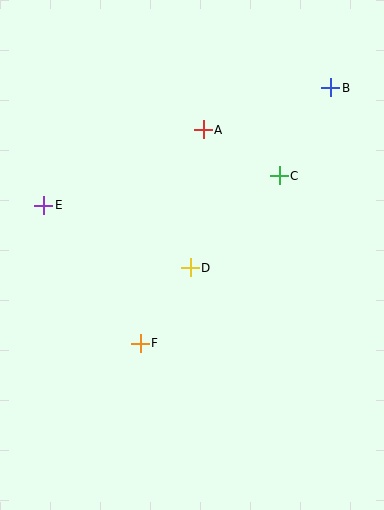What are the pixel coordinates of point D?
Point D is at (190, 268).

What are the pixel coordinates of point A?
Point A is at (203, 130).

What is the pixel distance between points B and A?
The distance between B and A is 135 pixels.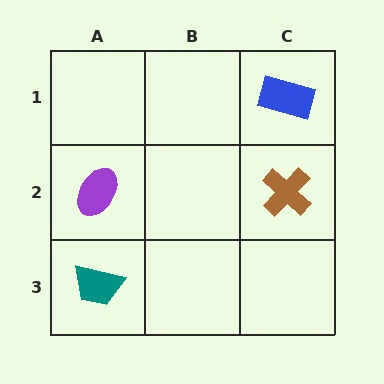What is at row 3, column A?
A teal trapezoid.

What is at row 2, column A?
A purple ellipse.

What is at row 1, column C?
A blue rectangle.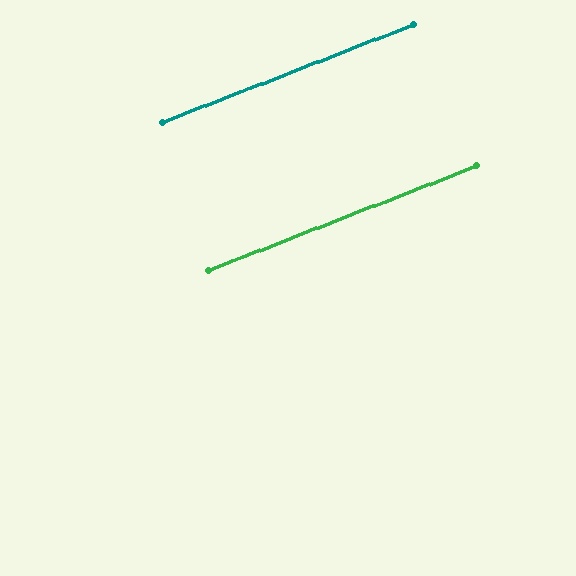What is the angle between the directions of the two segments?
Approximately 0 degrees.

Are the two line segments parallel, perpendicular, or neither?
Parallel — their directions differ by only 0.2°.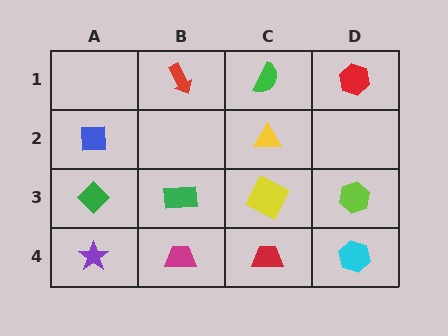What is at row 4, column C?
A red trapezoid.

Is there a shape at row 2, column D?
No, that cell is empty.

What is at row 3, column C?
A yellow square.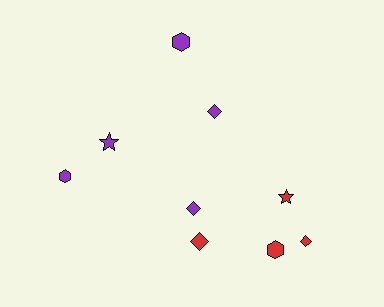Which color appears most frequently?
Purple, with 5 objects.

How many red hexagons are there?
There is 1 red hexagon.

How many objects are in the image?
There are 9 objects.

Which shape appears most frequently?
Diamond, with 4 objects.